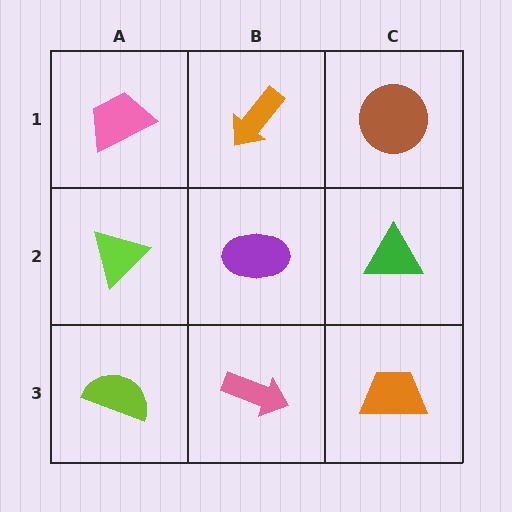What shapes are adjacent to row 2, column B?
An orange arrow (row 1, column B), a pink arrow (row 3, column B), a lime triangle (row 2, column A), a green triangle (row 2, column C).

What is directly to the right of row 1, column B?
A brown circle.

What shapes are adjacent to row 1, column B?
A purple ellipse (row 2, column B), a pink trapezoid (row 1, column A), a brown circle (row 1, column C).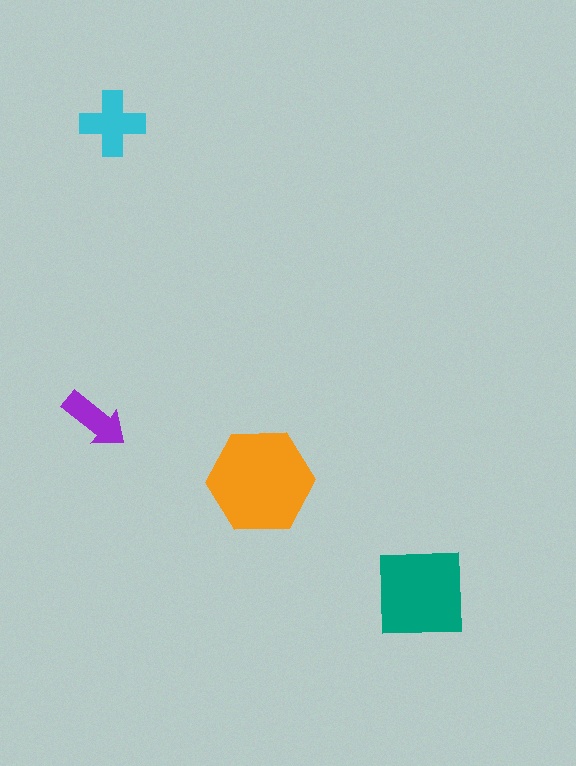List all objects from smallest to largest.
The purple arrow, the cyan cross, the teal square, the orange hexagon.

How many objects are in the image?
There are 4 objects in the image.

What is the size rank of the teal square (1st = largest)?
2nd.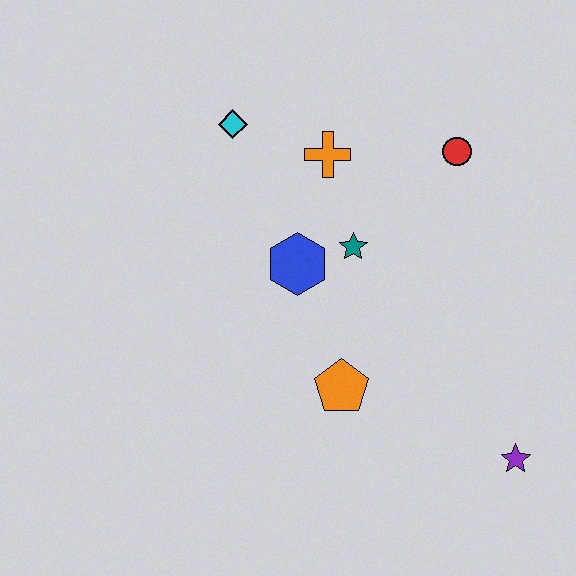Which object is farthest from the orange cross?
The purple star is farthest from the orange cross.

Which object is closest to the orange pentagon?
The blue hexagon is closest to the orange pentagon.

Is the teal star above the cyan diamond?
No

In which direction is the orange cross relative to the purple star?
The orange cross is above the purple star.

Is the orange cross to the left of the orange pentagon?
Yes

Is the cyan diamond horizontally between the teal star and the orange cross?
No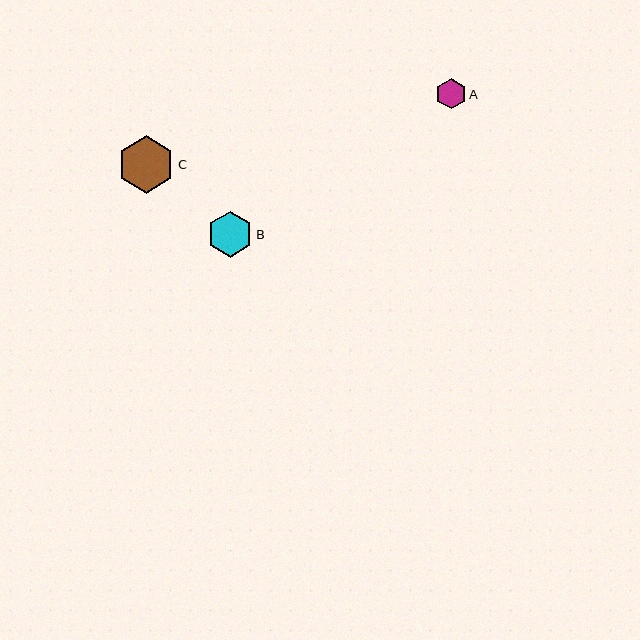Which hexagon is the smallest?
Hexagon A is the smallest with a size of approximately 30 pixels.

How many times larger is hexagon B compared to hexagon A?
Hexagon B is approximately 1.5 times the size of hexagon A.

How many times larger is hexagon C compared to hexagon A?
Hexagon C is approximately 1.9 times the size of hexagon A.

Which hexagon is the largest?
Hexagon C is the largest with a size of approximately 58 pixels.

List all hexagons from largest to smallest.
From largest to smallest: C, B, A.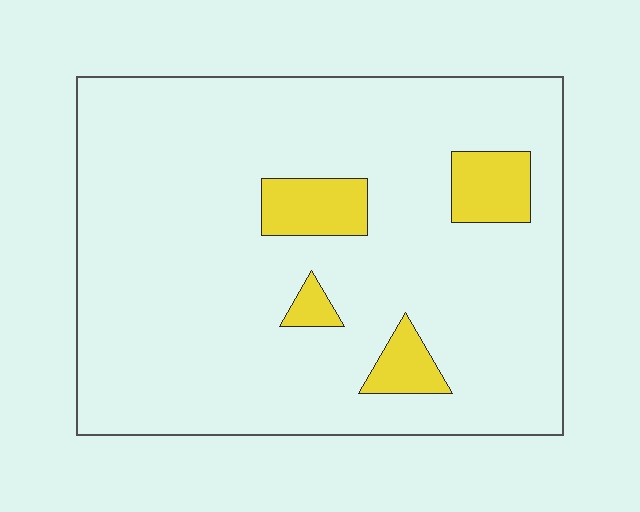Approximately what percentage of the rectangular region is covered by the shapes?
Approximately 10%.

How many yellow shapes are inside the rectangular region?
4.